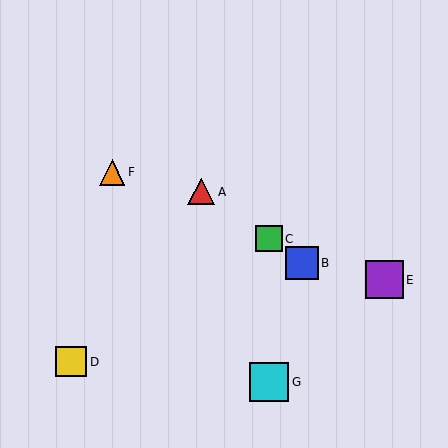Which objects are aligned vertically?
Objects C, G are aligned vertically.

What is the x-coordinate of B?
Object B is at x≈302.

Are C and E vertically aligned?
No, C is at x≈269 and E is at x≈385.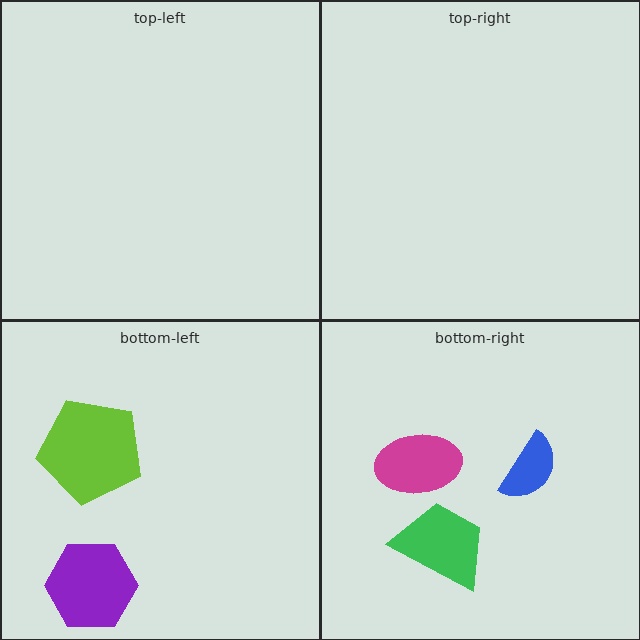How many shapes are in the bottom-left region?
2.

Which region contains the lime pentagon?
The bottom-left region.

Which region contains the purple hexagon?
The bottom-left region.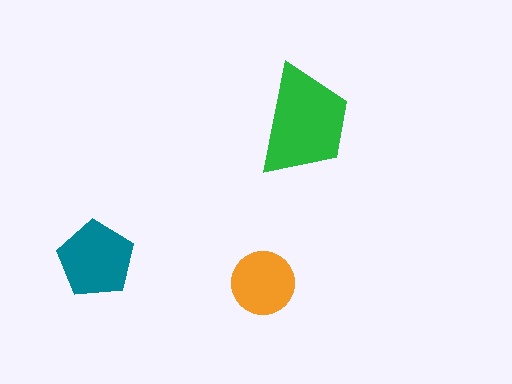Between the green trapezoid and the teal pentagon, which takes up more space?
The green trapezoid.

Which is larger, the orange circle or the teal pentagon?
The teal pentagon.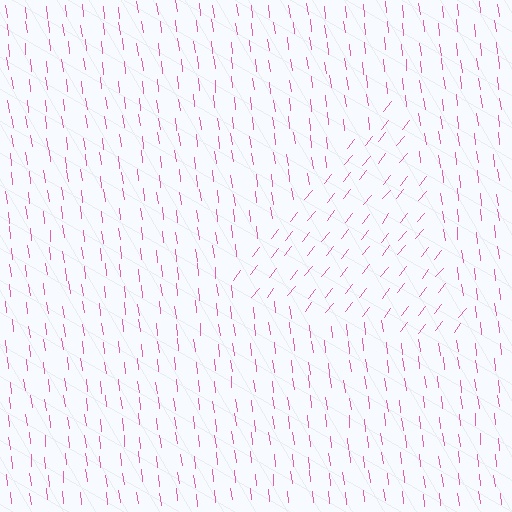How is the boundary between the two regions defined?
The boundary is defined purely by a change in line orientation (approximately 45 degrees difference). All lines are the same color and thickness.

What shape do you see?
I see a triangle.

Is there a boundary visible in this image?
Yes, there is a texture boundary formed by a change in line orientation.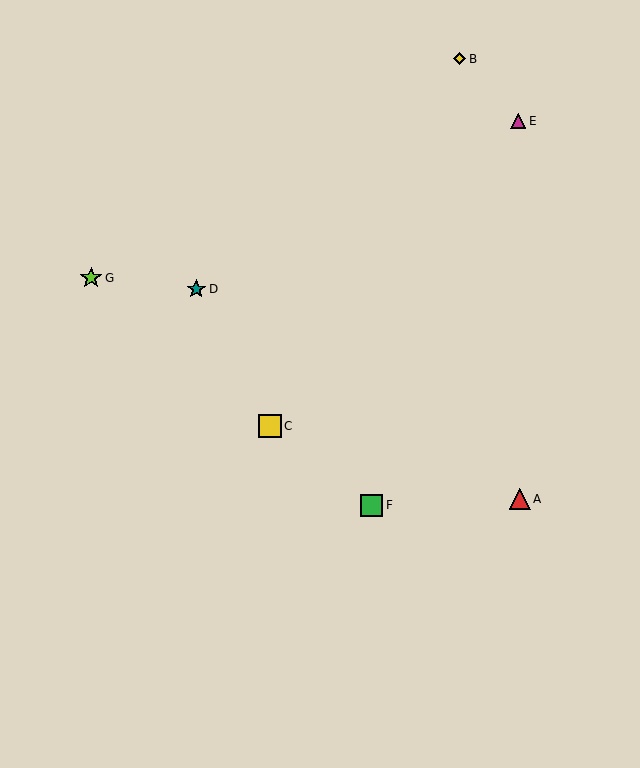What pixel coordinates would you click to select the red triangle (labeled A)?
Click at (520, 499) to select the red triangle A.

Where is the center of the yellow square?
The center of the yellow square is at (270, 426).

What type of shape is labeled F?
Shape F is a green square.